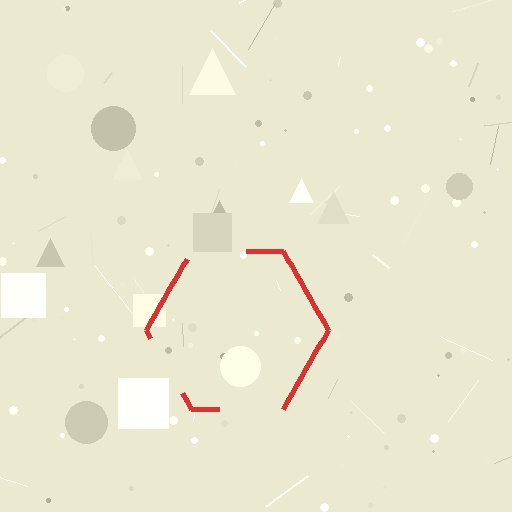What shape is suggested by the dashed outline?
The dashed outline suggests a hexagon.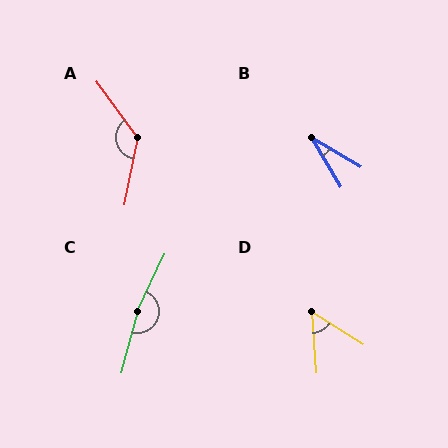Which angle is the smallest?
B, at approximately 28 degrees.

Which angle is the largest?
C, at approximately 169 degrees.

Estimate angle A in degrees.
Approximately 133 degrees.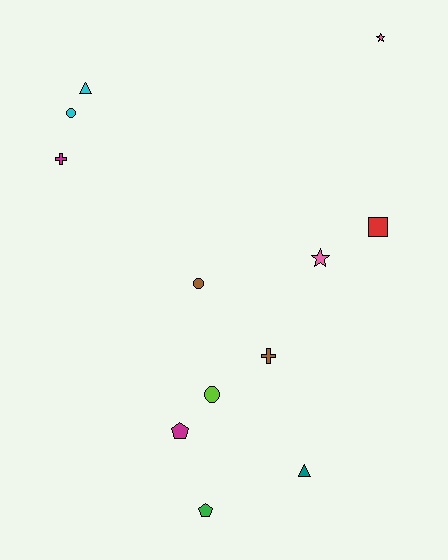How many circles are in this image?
There are 3 circles.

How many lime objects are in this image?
There is 1 lime object.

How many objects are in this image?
There are 12 objects.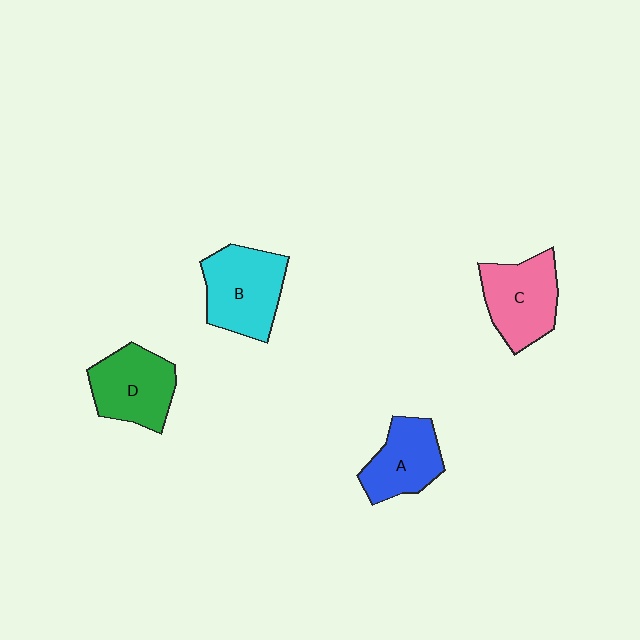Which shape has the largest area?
Shape B (cyan).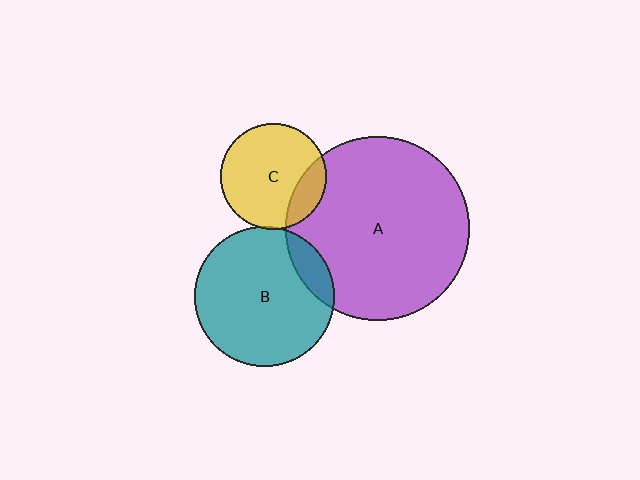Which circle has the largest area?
Circle A (purple).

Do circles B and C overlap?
Yes.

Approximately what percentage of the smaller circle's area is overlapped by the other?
Approximately 5%.